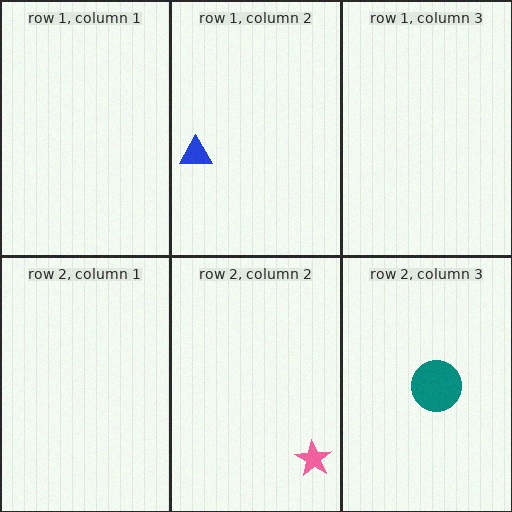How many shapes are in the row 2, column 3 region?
1.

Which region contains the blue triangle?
The row 1, column 2 region.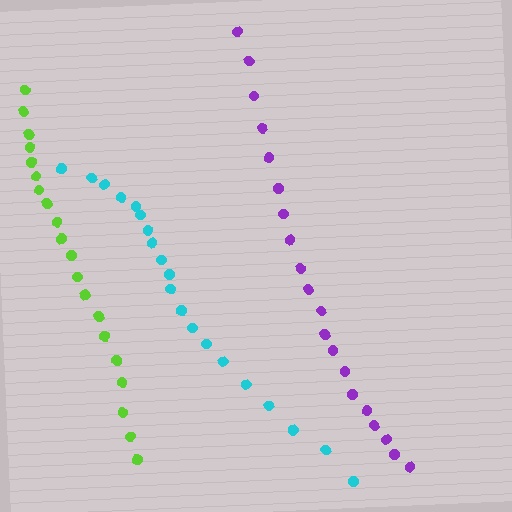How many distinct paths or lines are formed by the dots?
There are 3 distinct paths.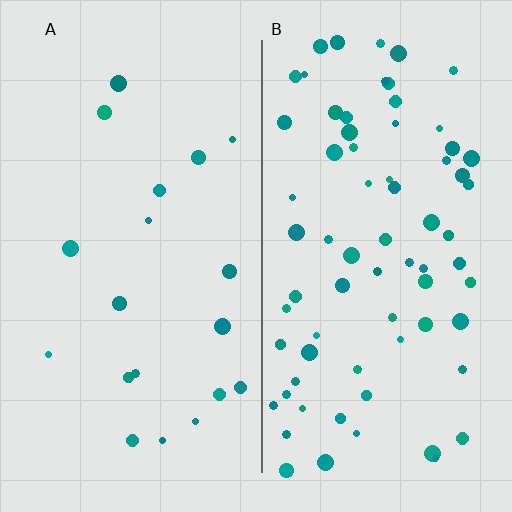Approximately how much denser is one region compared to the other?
Approximately 3.7× — region B over region A.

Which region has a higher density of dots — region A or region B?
B (the right).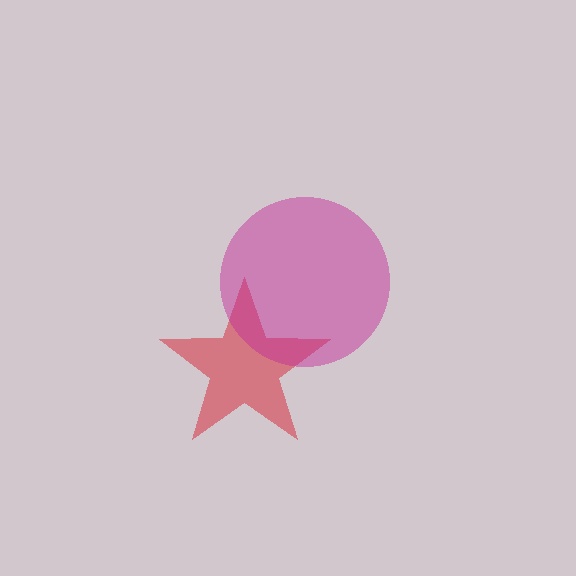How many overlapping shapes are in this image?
There are 2 overlapping shapes in the image.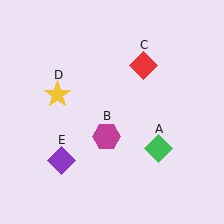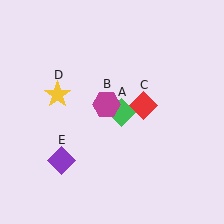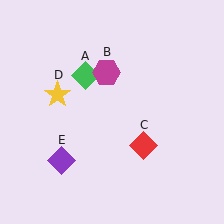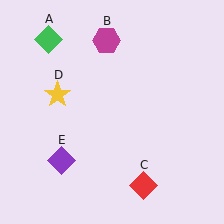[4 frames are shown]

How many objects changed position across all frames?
3 objects changed position: green diamond (object A), magenta hexagon (object B), red diamond (object C).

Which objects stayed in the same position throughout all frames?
Yellow star (object D) and purple diamond (object E) remained stationary.